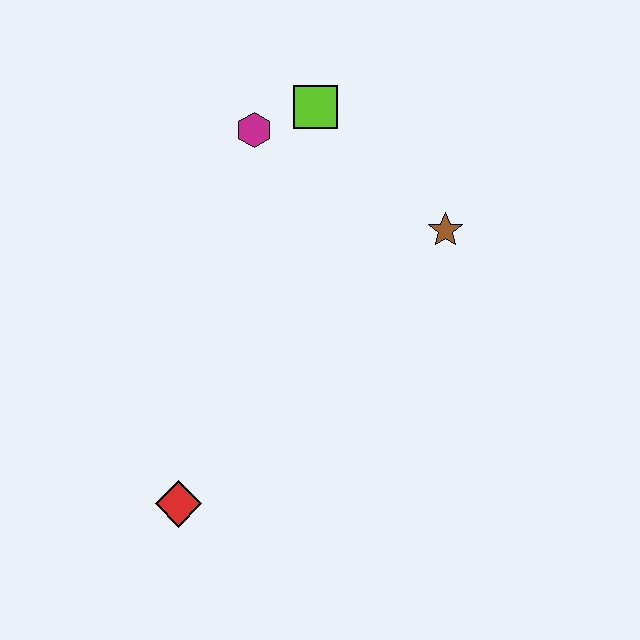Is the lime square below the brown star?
No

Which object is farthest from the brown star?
The red diamond is farthest from the brown star.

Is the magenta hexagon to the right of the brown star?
No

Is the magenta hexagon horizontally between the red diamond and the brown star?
Yes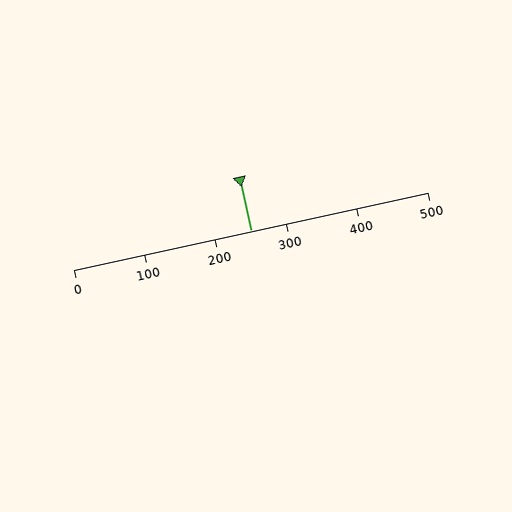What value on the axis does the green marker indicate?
The marker indicates approximately 250.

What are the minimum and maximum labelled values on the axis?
The axis runs from 0 to 500.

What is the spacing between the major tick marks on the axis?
The major ticks are spaced 100 apart.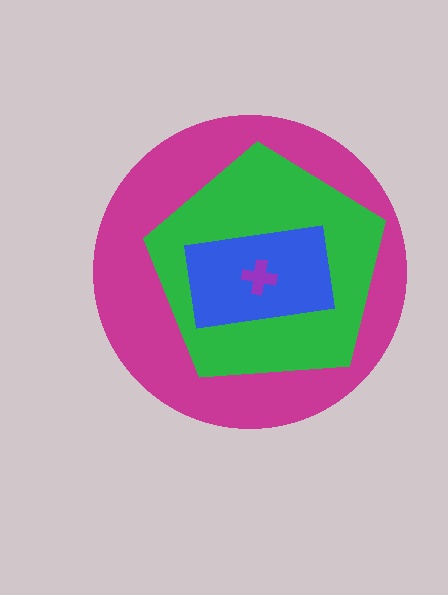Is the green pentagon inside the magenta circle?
Yes.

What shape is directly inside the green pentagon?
The blue rectangle.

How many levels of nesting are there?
4.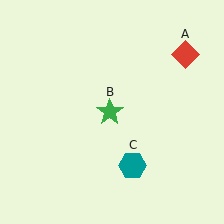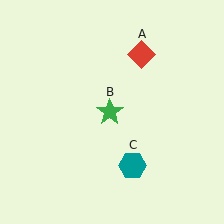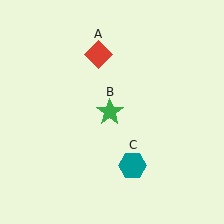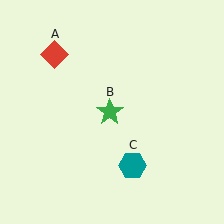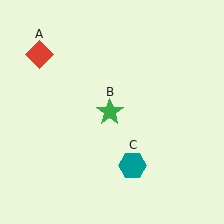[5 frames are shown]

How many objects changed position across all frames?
1 object changed position: red diamond (object A).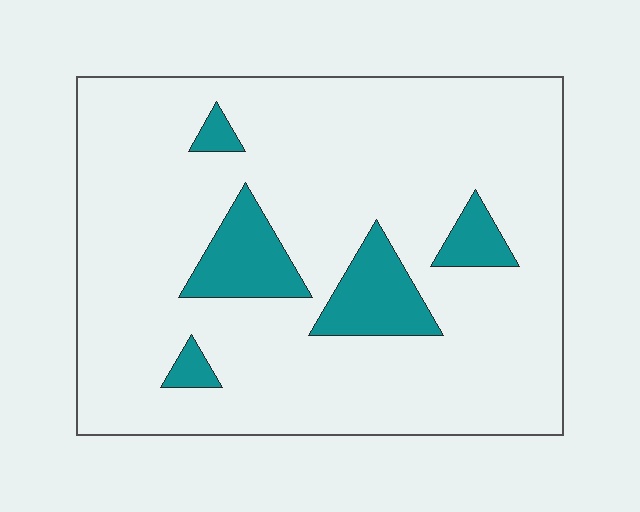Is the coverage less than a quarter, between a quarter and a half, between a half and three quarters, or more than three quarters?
Less than a quarter.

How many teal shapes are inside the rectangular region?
5.